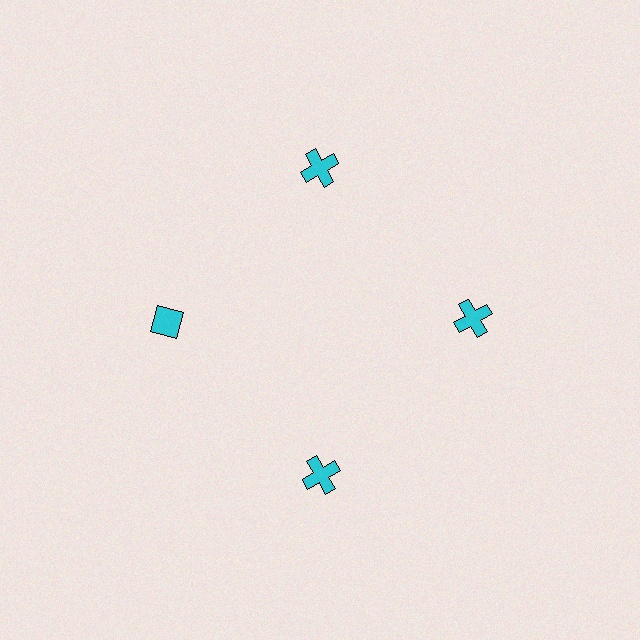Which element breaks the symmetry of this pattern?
The cyan diamond at roughly the 9 o'clock position breaks the symmetry. All other shapes are cyan crosses.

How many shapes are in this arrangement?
There are 4 shapes arranged in a ring pattern.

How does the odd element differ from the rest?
It has a different shape: diamond instead of cross.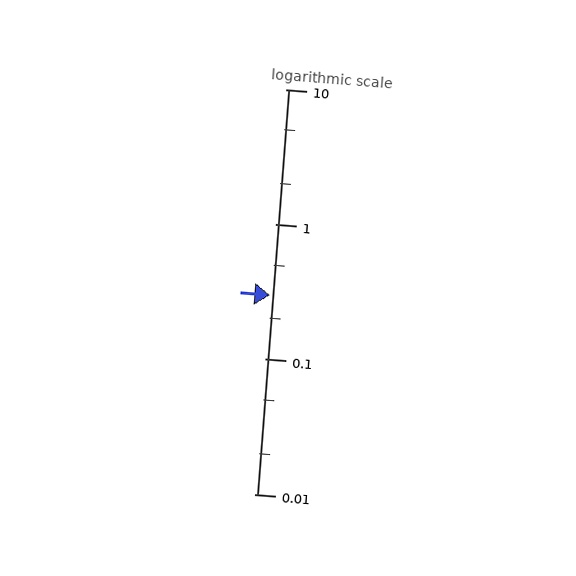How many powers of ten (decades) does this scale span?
The scale spans 3 decades, from 0.01 to 10.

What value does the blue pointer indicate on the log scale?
The pointer indicates approximately 0.3.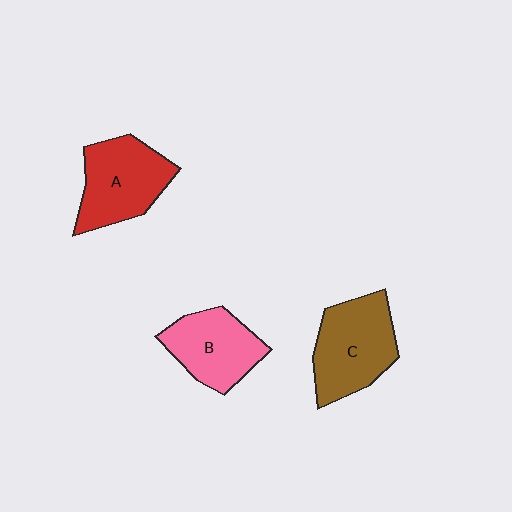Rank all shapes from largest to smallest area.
From largest to smallest: C (brown), A (red), B (pink).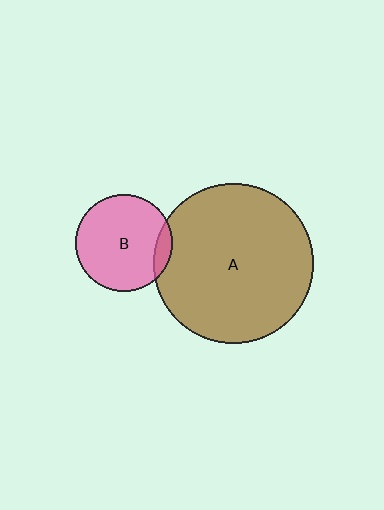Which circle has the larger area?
Circle A (brown).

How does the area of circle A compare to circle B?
Approximately 2.7 times.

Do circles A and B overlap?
Yes.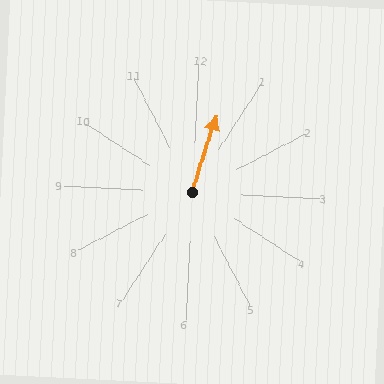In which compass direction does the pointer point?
North.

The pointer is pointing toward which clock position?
Roughly 12 o'clock.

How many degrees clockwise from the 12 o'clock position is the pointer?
Approximately 15 degrees.